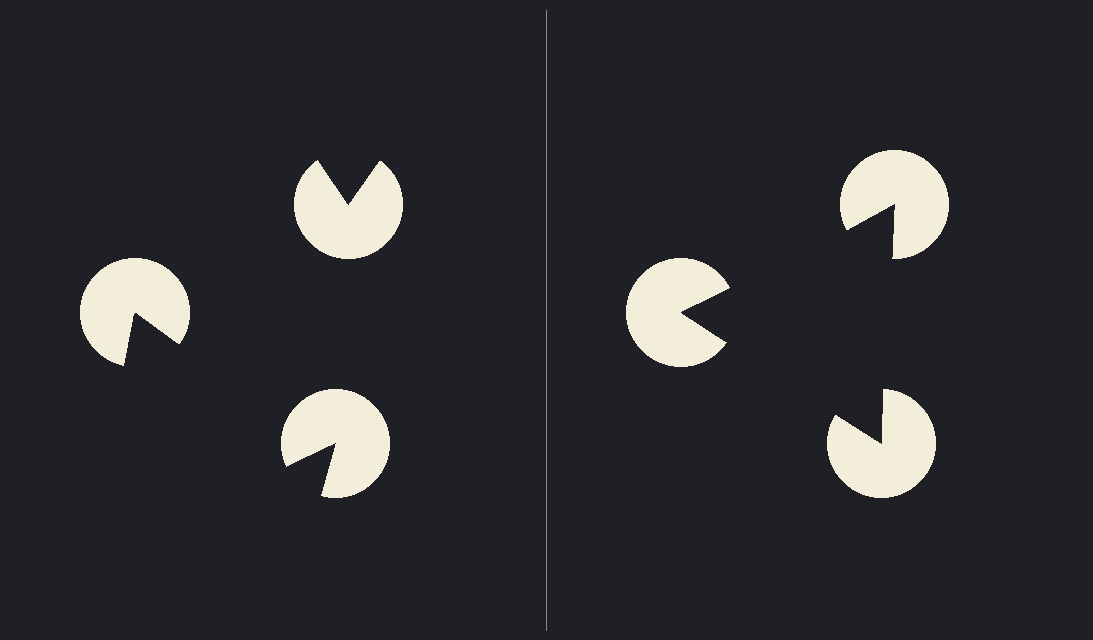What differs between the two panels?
The pac-man discs are positioned identically on both sides; only the wedge orientations differ. On the right they align to a triangle; on the left they are misaligned.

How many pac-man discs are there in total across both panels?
6 — 3 on each side.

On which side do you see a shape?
An illusory triangle appears on the right side. On the left side the wedge cuts are rotated, so no coherent shape forms.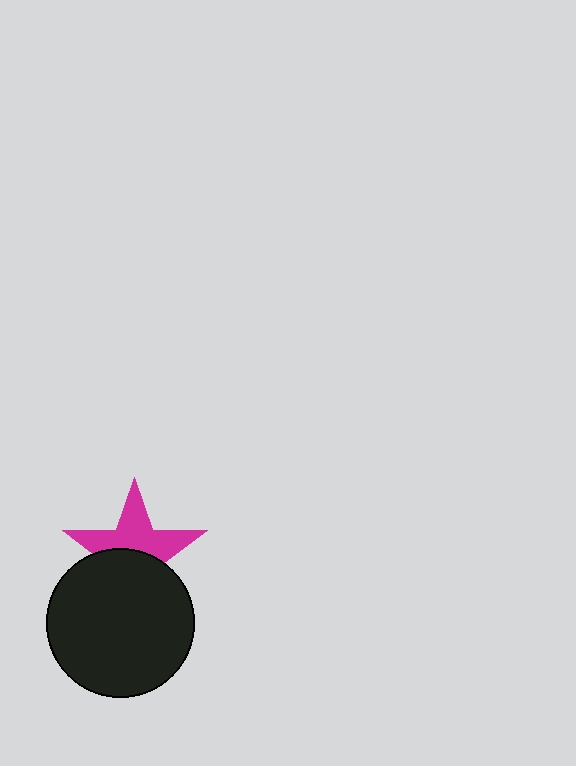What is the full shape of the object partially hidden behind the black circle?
The partially hidden object is a magenta star.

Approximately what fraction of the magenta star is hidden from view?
Roughly 47% of the magenta star is hidden behind the black circle.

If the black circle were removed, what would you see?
You would see the complete magenta star.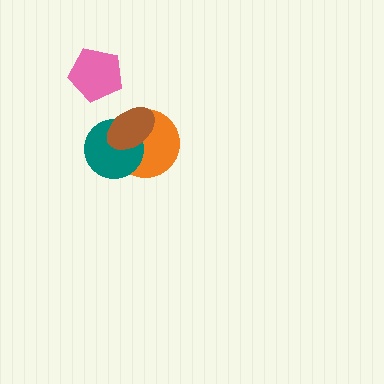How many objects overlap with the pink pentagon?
0 objects overlap with the pink pentagon.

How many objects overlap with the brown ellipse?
2 objects overlap with the brown ellipse.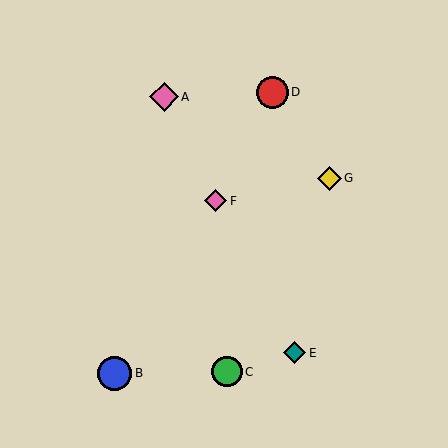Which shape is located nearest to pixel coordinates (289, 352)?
The teal diamond (labeled E) at (295, 353) is nearest to that location.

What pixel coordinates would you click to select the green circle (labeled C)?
Click at (227, 372) to select the green circle C.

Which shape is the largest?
The blue circle (labeled B) is the largest.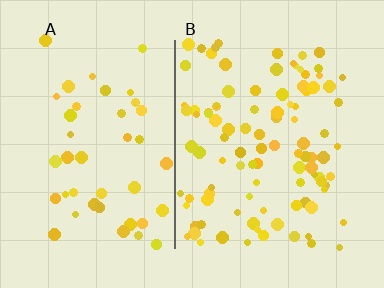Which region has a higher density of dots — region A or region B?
B (the right).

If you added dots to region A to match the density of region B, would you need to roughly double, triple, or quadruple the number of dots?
Approximately double.